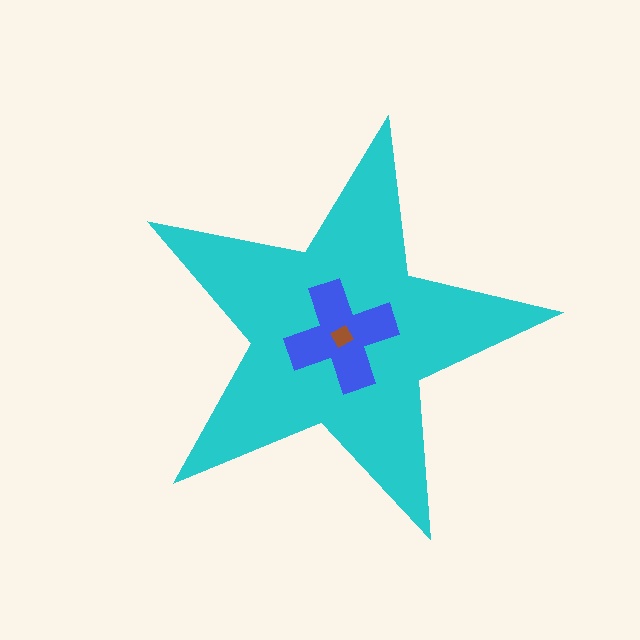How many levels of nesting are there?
3.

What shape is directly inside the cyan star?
The blue cross.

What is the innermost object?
The brown diamond.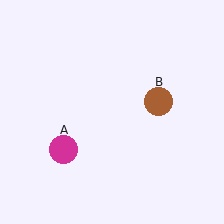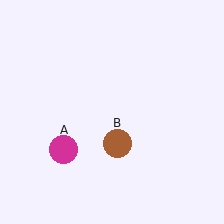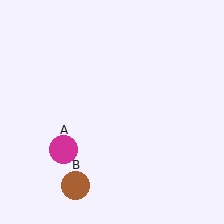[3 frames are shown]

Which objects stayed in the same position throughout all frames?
Magenta circle (object A) remained stationary.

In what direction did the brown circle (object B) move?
The brown circle (object B) moved down and to the left.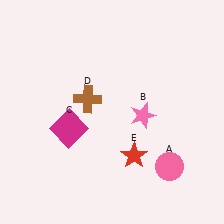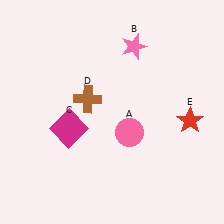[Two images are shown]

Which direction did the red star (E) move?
The red star (E) moved right.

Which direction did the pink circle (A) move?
The pink circle (A) moved left.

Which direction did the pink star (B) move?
The pink star (B) moved up.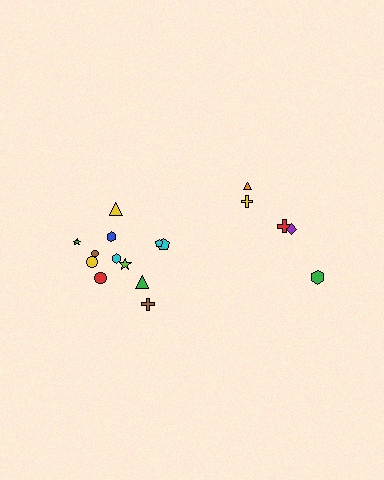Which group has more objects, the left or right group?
The left group.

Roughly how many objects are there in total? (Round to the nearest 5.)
Roughly 15 objects in total.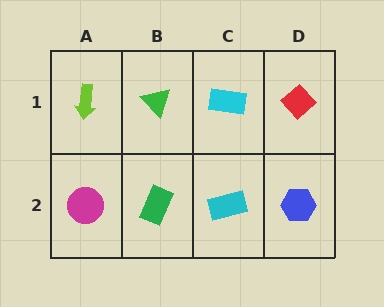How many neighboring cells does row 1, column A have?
2.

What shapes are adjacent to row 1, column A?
A magenta circle (row 2, column A), a green triangle (row 1, column B).